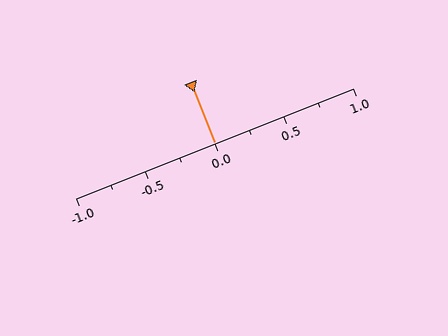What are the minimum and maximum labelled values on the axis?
The axis runs from -1.0 to 1.0.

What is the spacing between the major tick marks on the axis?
The major ticks are spaced 0.5 apart.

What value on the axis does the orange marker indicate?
The marker indicates approximately 0.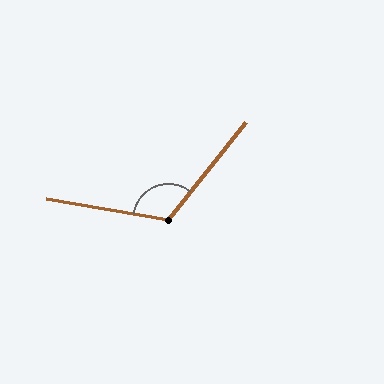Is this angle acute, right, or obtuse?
It is obtuse.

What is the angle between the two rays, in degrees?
Approximately 119 degrees.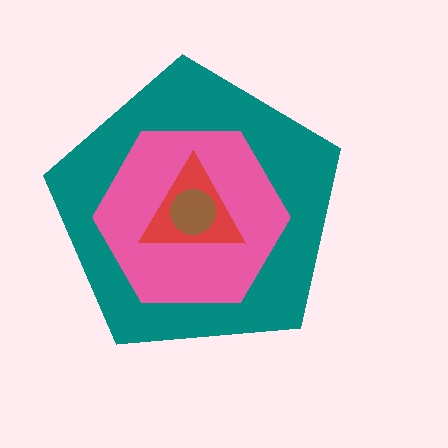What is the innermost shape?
The brown circle.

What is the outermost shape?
The teal pentagon.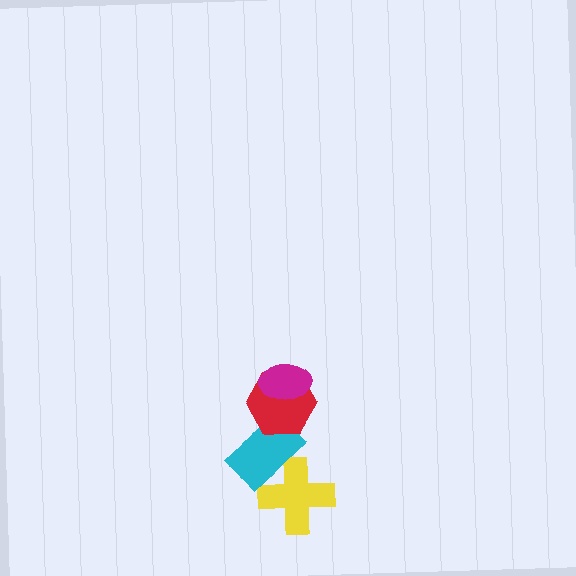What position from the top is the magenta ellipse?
The magenta ellipse is 1st from the top.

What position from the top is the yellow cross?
The yellow cross is 4th from the top.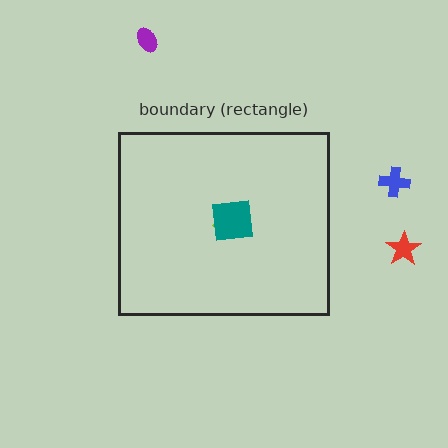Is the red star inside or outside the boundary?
Outside.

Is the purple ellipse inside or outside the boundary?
Outside.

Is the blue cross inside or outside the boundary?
Outside.